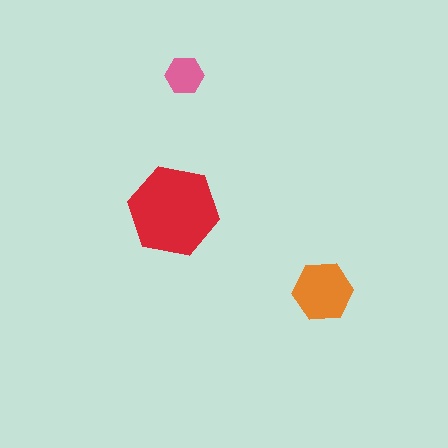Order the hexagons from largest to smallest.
the red one, the orange one, the pink one.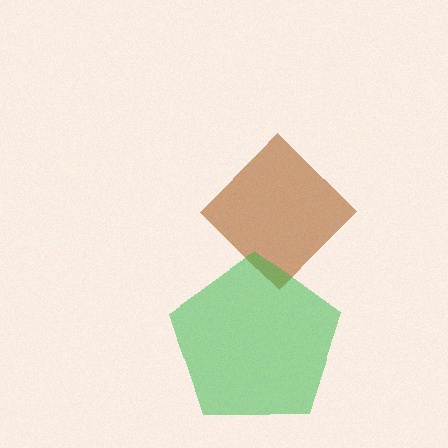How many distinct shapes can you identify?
There are 2 distinct shapes: a brown diamond, a green pentagon.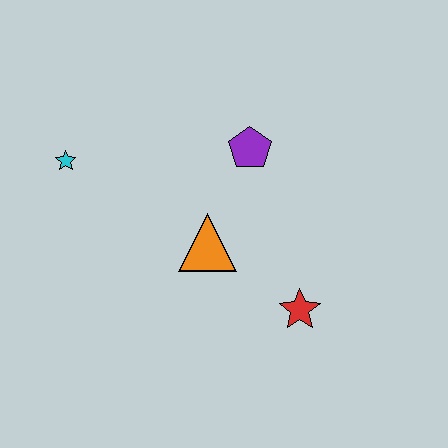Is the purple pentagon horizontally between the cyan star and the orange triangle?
No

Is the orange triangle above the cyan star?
No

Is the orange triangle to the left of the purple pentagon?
Yes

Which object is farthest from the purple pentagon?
The cyan star is farthest from the purple pentagon.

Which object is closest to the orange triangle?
The purple pentagon is closest to the orange triangle.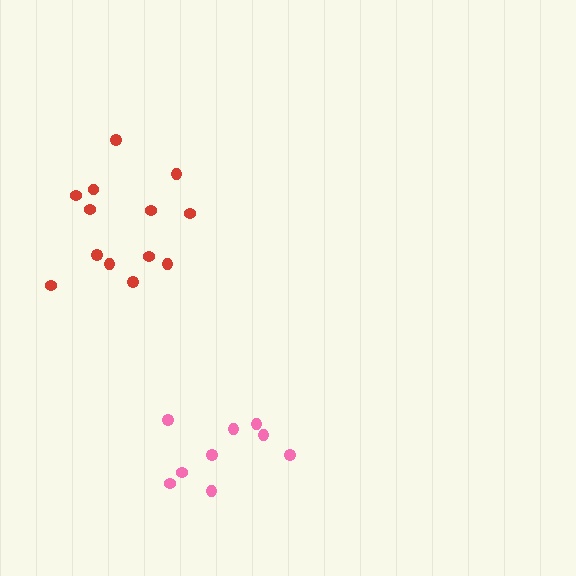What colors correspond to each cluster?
The clusters are colored: pink, red.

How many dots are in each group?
Group 1: 9 dots, Group 2: 13 dots (22 total).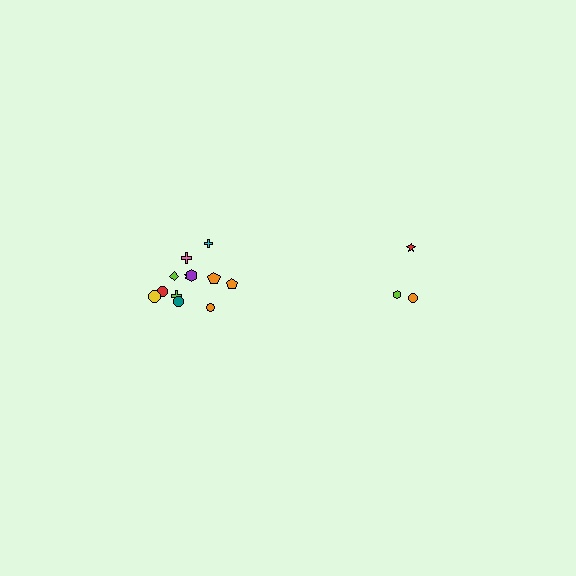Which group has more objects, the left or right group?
The left group.